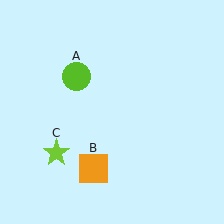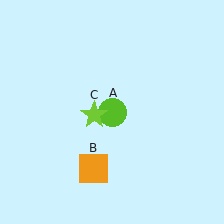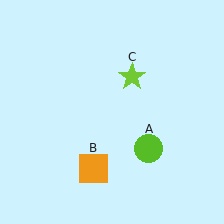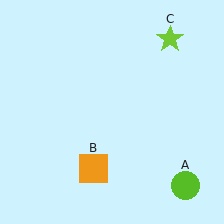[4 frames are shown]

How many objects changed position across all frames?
2 objects changed position: lime circle (object A), lime star (object C).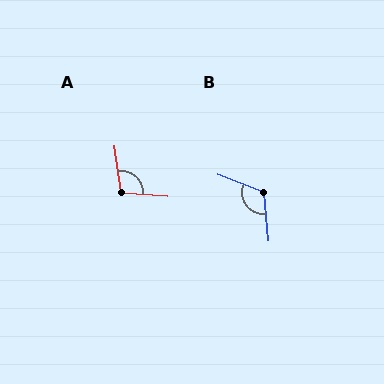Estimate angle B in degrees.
Approximately 116 degrees.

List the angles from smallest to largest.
A (102°), B (116°).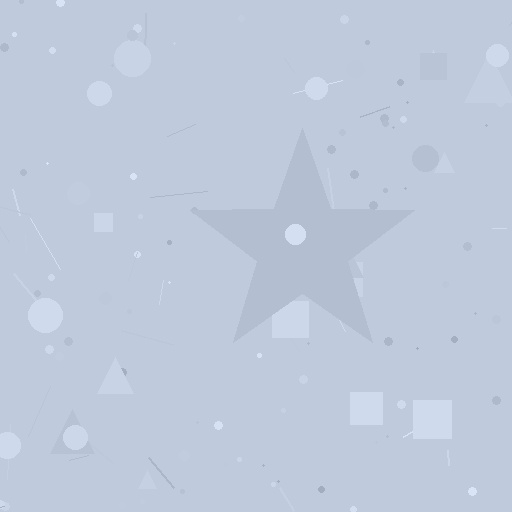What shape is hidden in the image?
A star is hidden in the image.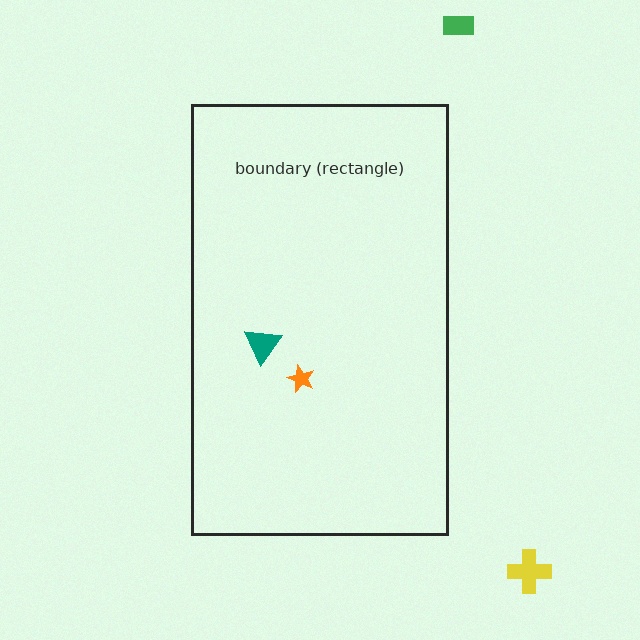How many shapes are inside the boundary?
2 inside, 2 outside.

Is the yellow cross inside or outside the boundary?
Outside.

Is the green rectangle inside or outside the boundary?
Outside.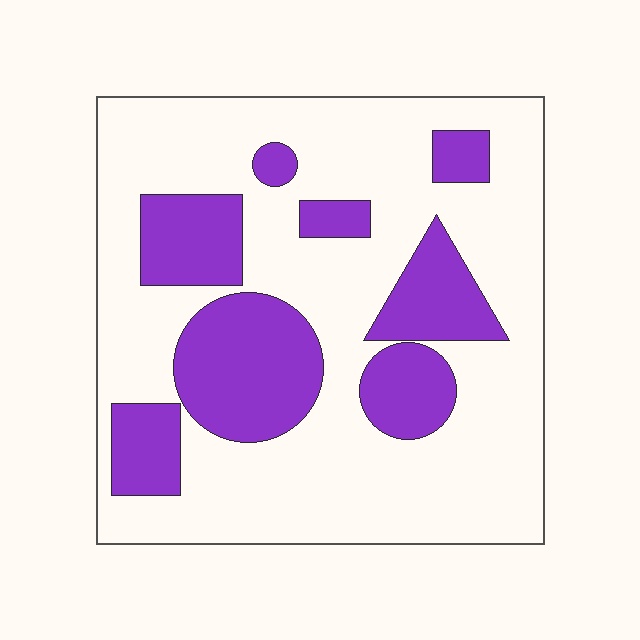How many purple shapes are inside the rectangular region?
8.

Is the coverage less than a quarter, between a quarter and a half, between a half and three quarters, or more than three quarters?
Between a quarter and a half.